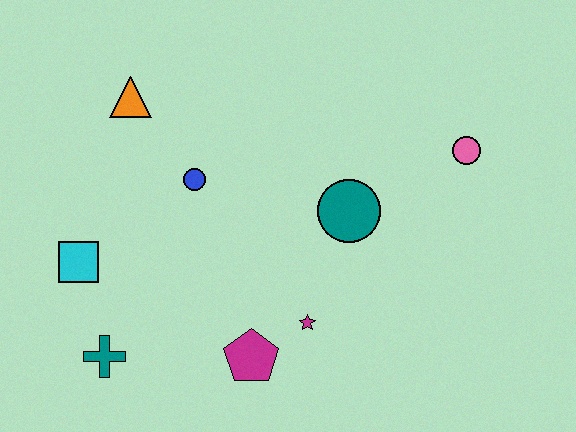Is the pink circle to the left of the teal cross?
No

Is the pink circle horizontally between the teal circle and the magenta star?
No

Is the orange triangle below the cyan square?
No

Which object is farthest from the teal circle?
The teal cross is farthest from the teal circle.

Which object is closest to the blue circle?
The orange triangle is closest to the blue circle.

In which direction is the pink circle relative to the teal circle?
The pink circle is to the right of the teal circle.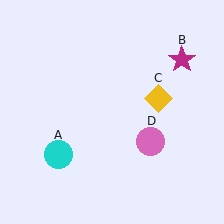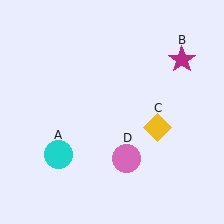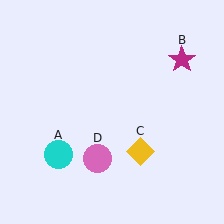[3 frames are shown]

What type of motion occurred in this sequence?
The yellow diamond (object C), pink circle (object D) rotated clockwise around the center of the scene.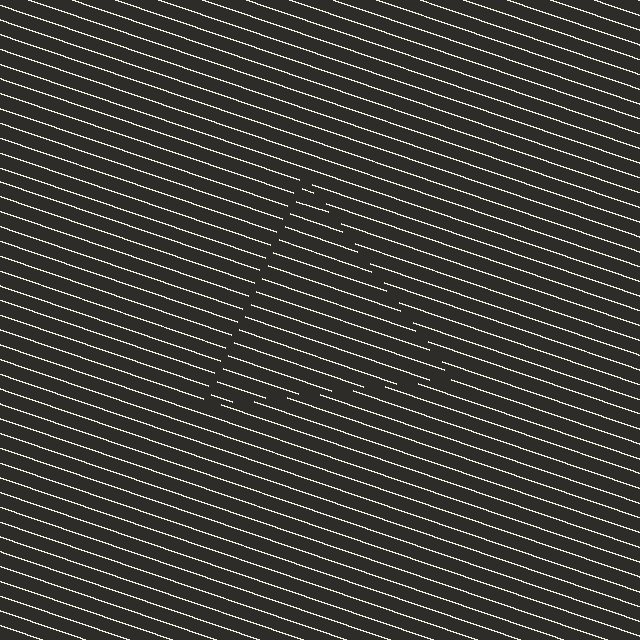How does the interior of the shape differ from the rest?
The interior of the shape contains the same grating, shifted by half a period — the contour is defined by the phase discontinuity where line-ends from the inner and outer gratings abut.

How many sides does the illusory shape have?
3 sides — the line-ends trace a triangle.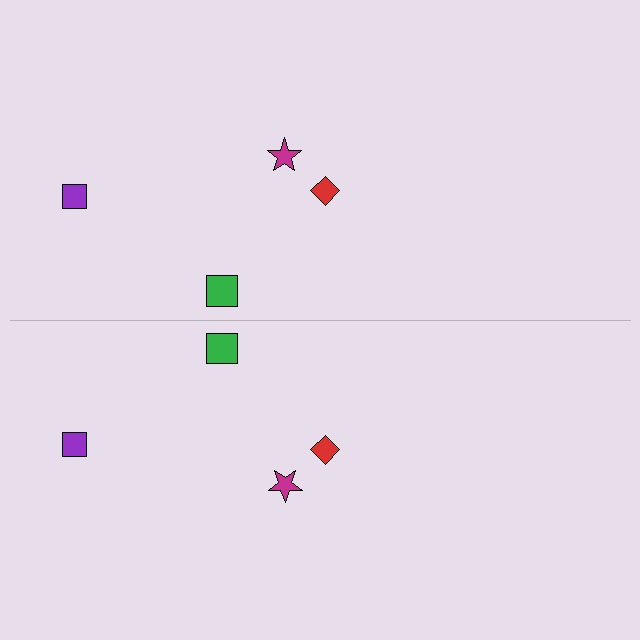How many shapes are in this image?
There are 8 shapes in this image.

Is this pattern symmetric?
Yes, this pattern has bilateral (reflection) symmetry.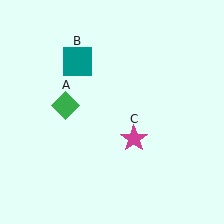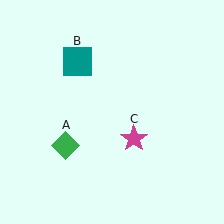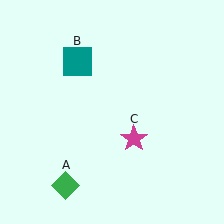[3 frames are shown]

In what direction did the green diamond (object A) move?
The green diamond (object A) moved down.